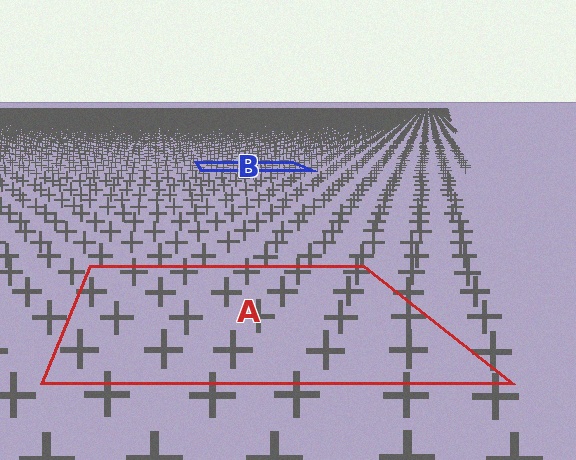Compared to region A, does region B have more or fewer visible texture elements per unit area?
Region B has more texture elements per unit area — they are packed more densely because it is farther away.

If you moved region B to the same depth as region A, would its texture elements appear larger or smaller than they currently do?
They would appear larger. At a closer depth, the same texture elements are projected at a bigger on-screen size.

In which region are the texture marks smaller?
The texture marks are smaller in region B, because it is farther away.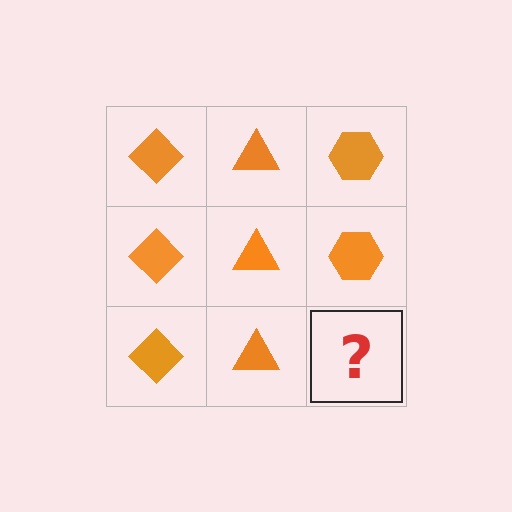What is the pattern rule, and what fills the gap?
The rule is that each column has a consistent shape. The gap should be filled with an orange hexagon.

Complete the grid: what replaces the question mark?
The question mark should be replaced with an orange hexagon.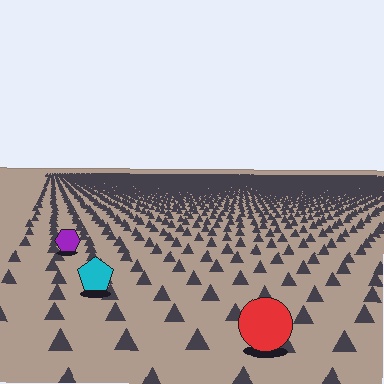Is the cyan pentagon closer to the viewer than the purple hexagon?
Yes. The cyan pentagon is closer — you can tell from the texture gradient: the ground texture is coarser near it.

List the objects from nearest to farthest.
From nearest to farthest: the red circle, the cyan pentagon, the purple hexagon.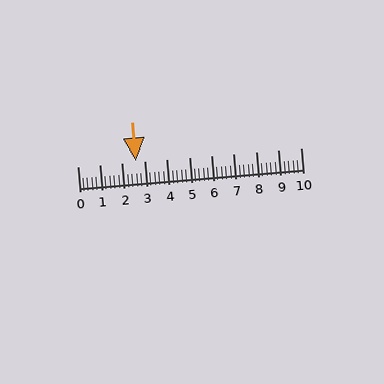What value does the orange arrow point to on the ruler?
The orange arrow points to approximately 2.6.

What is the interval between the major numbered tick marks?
The major tick marks are spaced 1 units apart.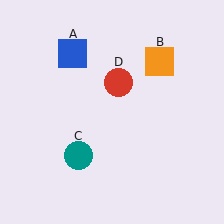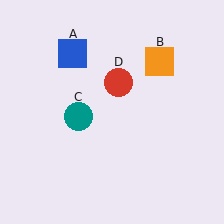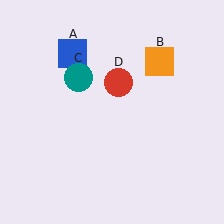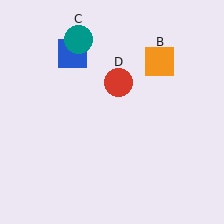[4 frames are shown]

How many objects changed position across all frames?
1 object changed position: teal circle (object C).